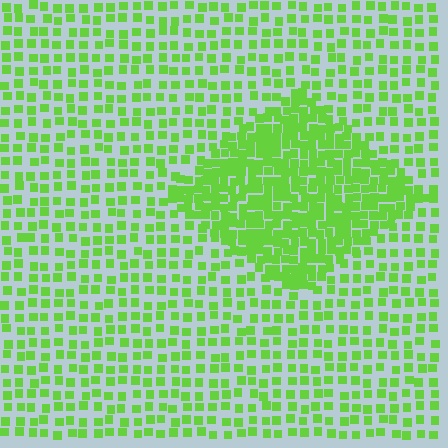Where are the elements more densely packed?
The elements are more densely packed inside the diamond boundary.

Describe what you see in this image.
The image contains small lime elements arranged at two different densities. A diamond-shaped region is visible where the elements are more densely packed than the surrounding area.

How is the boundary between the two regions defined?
The boundary is defined by a change in element density (approximately 2.2x ratio). All elements are the same color, size, and shape.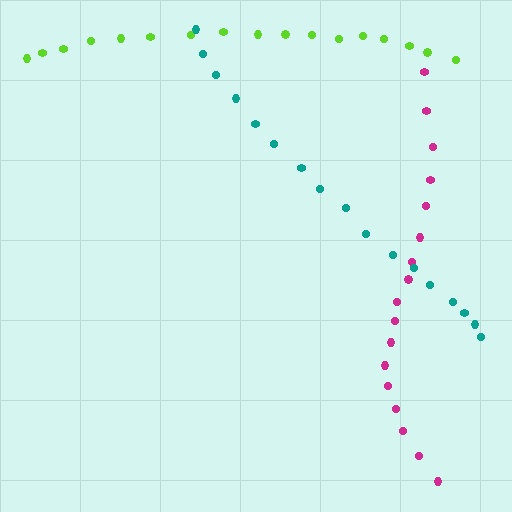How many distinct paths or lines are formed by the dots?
There are 3 distinct paths.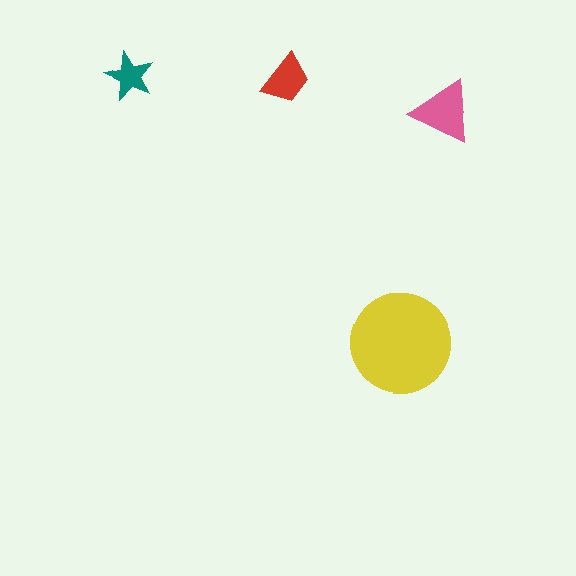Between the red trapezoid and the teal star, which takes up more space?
The red trapezoid.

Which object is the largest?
The yellow circle.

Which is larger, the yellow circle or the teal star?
The yellow circle.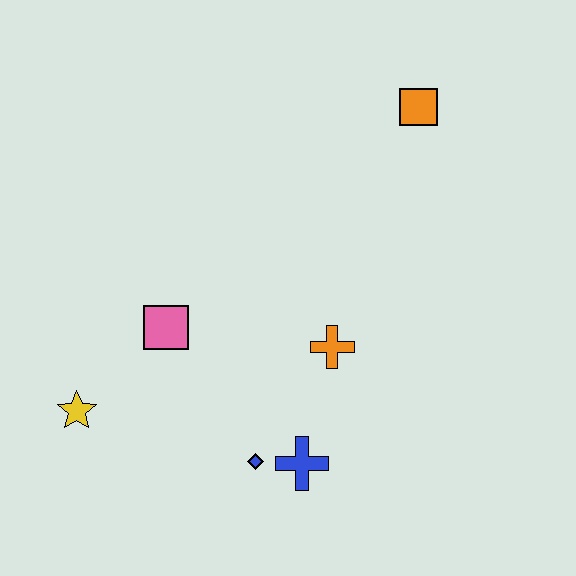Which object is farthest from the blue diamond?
The orange square is farthest from the blue diamond.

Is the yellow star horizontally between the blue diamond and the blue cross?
No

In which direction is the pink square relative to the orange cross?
The pink square is to the left of the orange cross.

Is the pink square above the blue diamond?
Yes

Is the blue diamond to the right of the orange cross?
No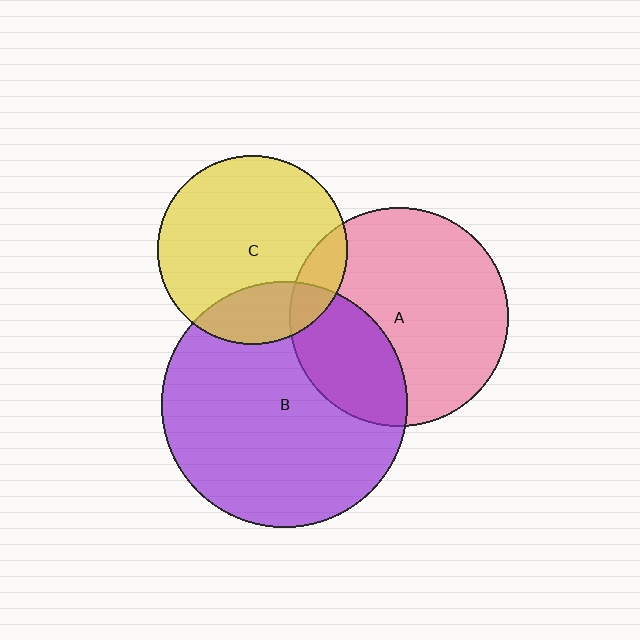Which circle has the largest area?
Circle B (purple).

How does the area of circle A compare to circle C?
Approximately 1.3 times.